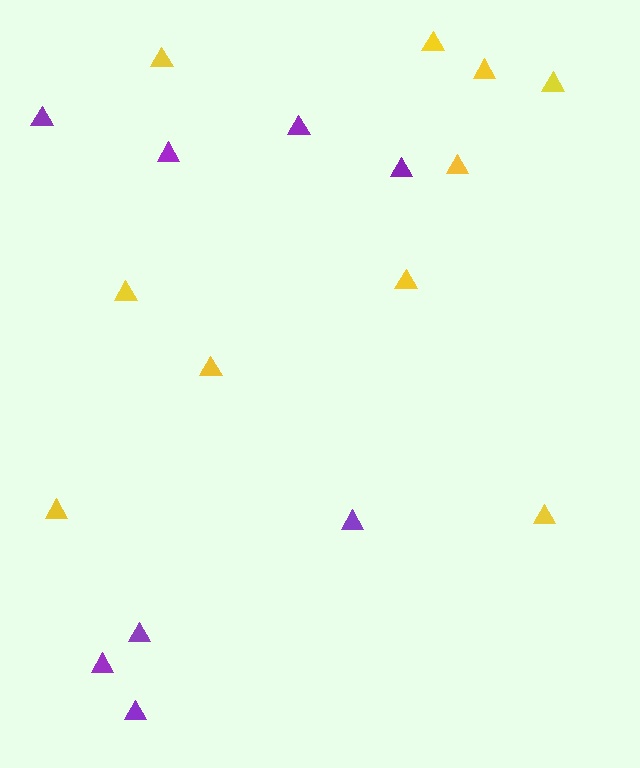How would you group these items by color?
There are 2 groups: one group of yellow triangles (10) and one group of purple triangles (8).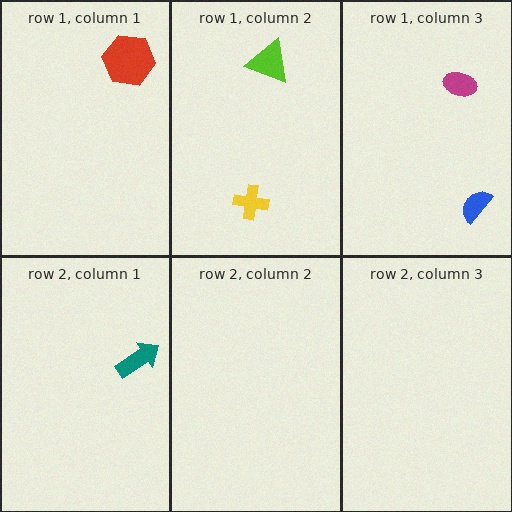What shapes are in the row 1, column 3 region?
The blue semicircle, the magenta ellipse.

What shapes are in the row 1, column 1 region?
The red hexagon.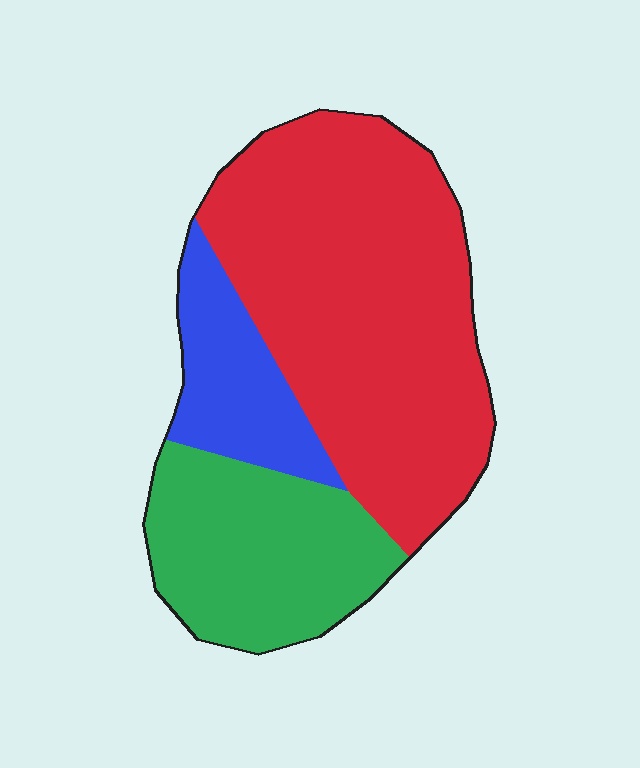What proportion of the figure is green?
Green takes up about one quarter (1/4) of the figure.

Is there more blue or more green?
Green.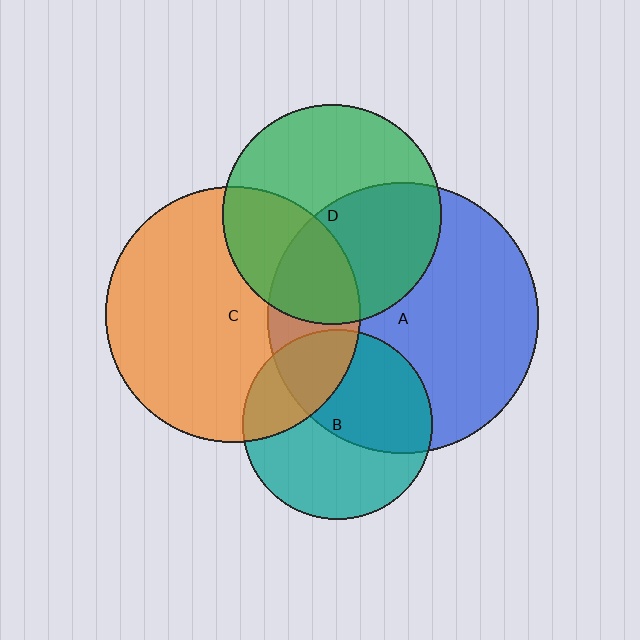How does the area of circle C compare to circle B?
Approximately 1.8 times.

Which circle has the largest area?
Circle A (blue).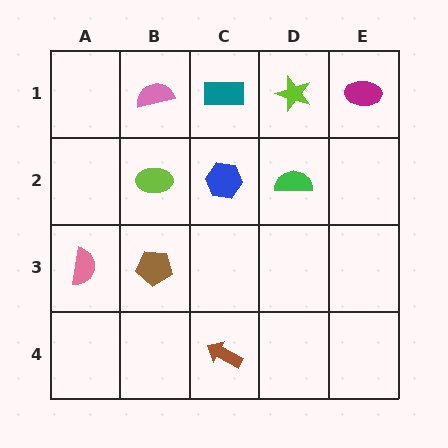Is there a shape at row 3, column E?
No, that cell is empty.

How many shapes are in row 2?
3 shapes.